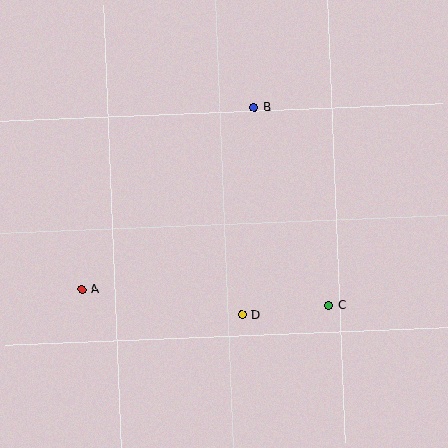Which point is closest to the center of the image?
Point D at (242, 315) is closest to the center.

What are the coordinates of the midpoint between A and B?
The midpoint between A and B is at (168, 198).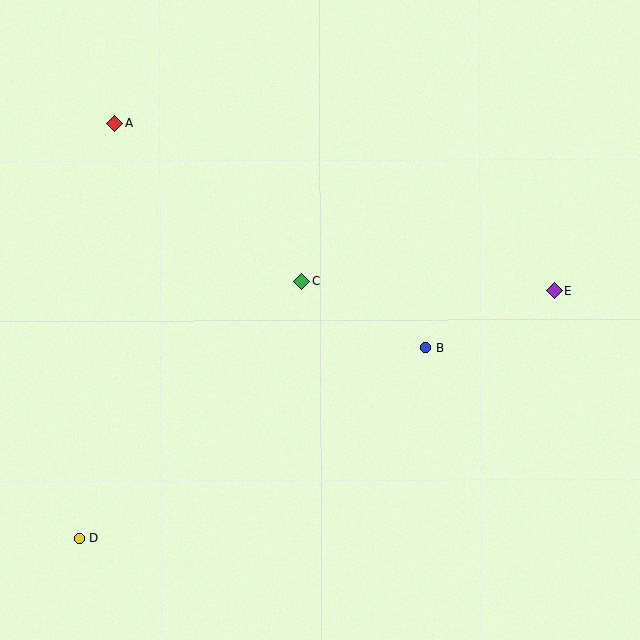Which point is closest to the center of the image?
Point C at (302, 281) is closest to the center.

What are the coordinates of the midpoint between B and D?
The midpoint between B and D is at (252, 443).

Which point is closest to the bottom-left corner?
Point D is closest to the bottom-left corner.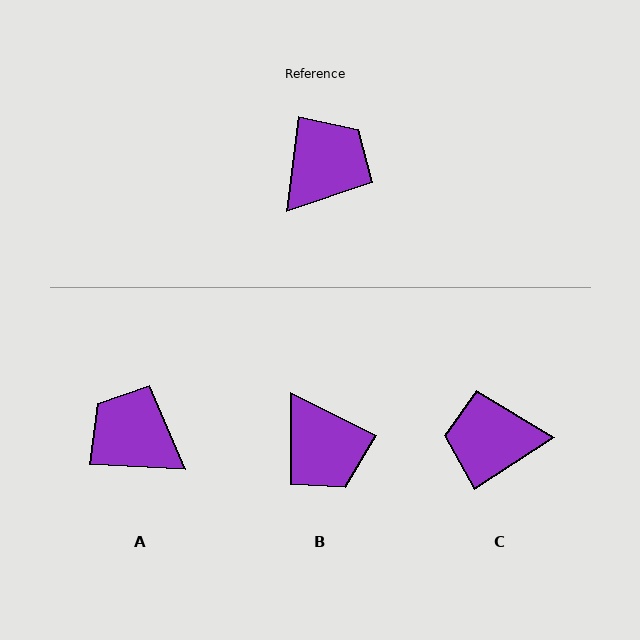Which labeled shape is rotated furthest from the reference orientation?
C, about 130 degrees away.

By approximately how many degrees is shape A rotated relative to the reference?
Approximately 94 degrees counter-clockwise.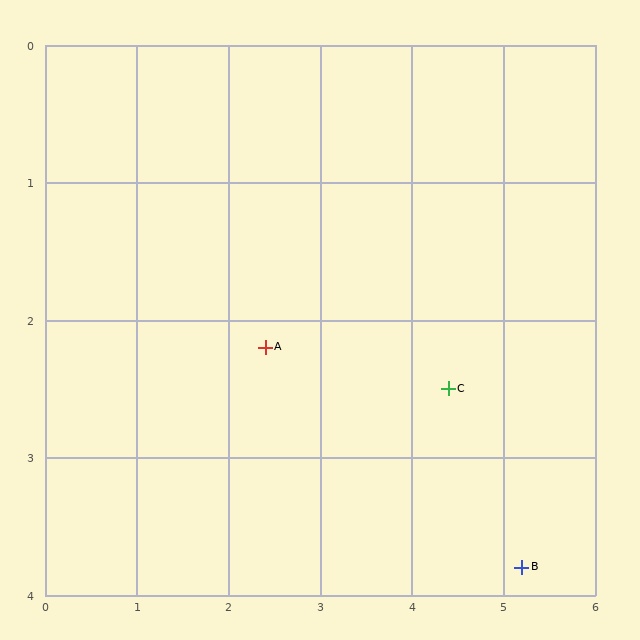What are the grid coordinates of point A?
Point A is at approximately (2.4, 2.2).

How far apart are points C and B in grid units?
Points C and B are about 1.5 grid units apart.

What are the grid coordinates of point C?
Point C is at approximately (4.4, 2.5).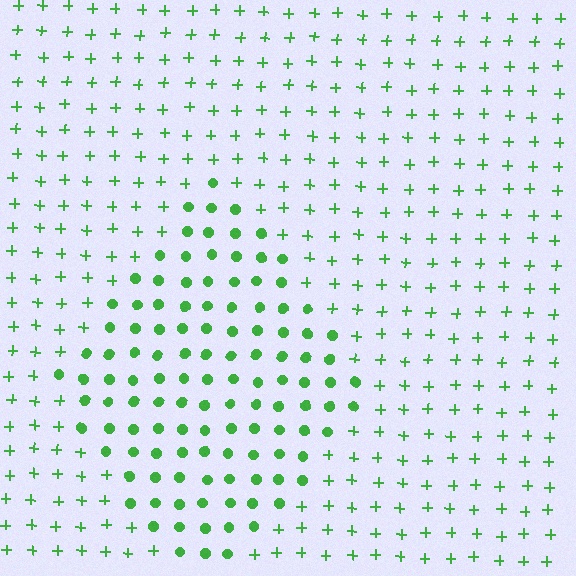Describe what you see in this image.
The image is filled with small green elements arranged in a uniform grid. A diamond-shaped region contains circles, while the surrounding area contains plus signs. The boundary is defined purely by the change in element shape.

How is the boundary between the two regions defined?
The boundary is defined by a change in element shape: circles inside vs. plus signs outside. All elements share the same color and spacing.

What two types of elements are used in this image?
The image uses circles inside the diamond region and plus signs outside it.